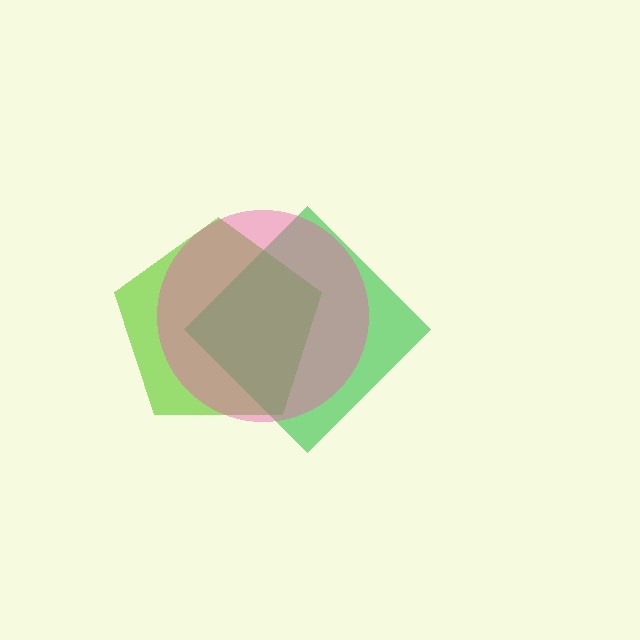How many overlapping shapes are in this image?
There are 3 overlapping shapes in the image.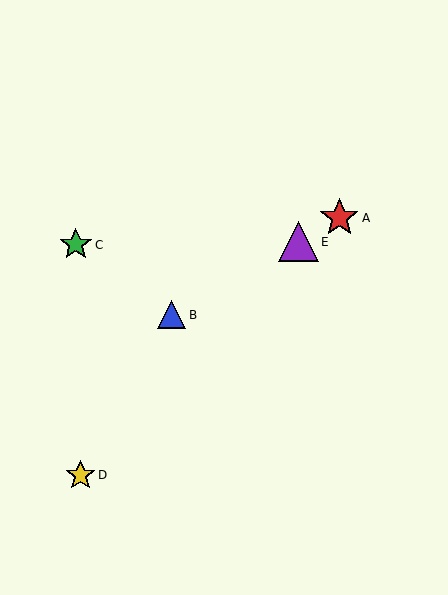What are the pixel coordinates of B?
Object B is at (172, 315).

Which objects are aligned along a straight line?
Objects A, B, E are aligned along a straight line.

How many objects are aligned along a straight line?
3 objects (A, B, E) are aligned along a straight line.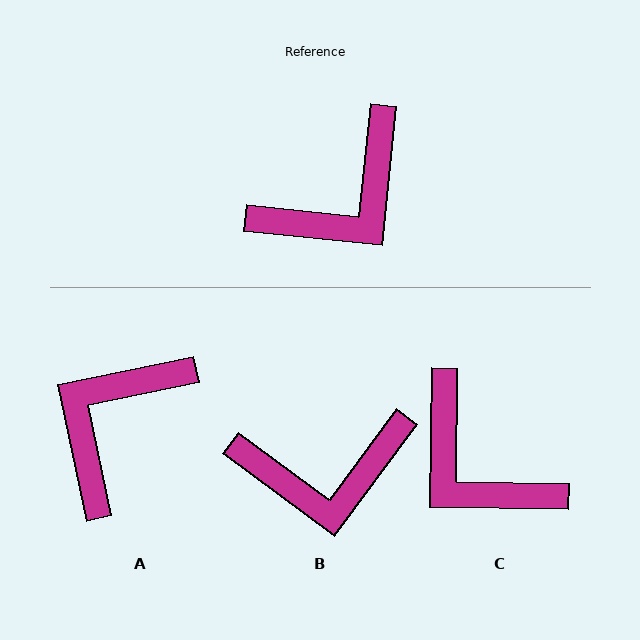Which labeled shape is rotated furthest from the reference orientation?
A, about 162 degrees away.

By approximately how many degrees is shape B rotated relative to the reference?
Approximately 31 degrees clockwise.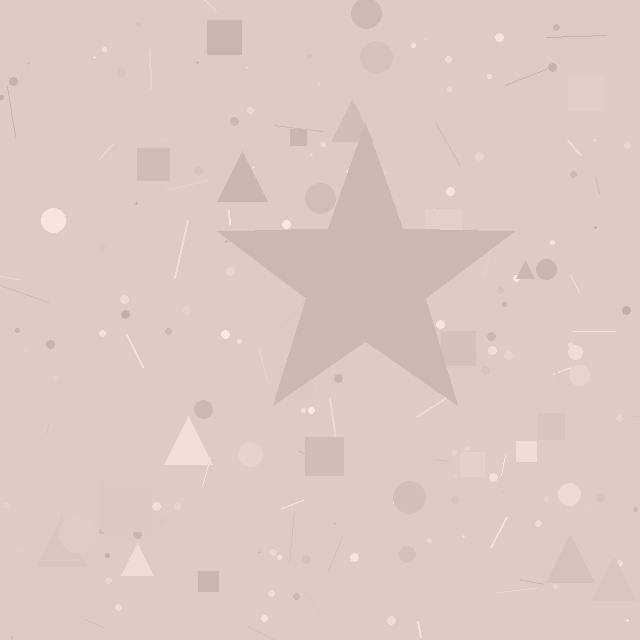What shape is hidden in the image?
A star is hidden in the image.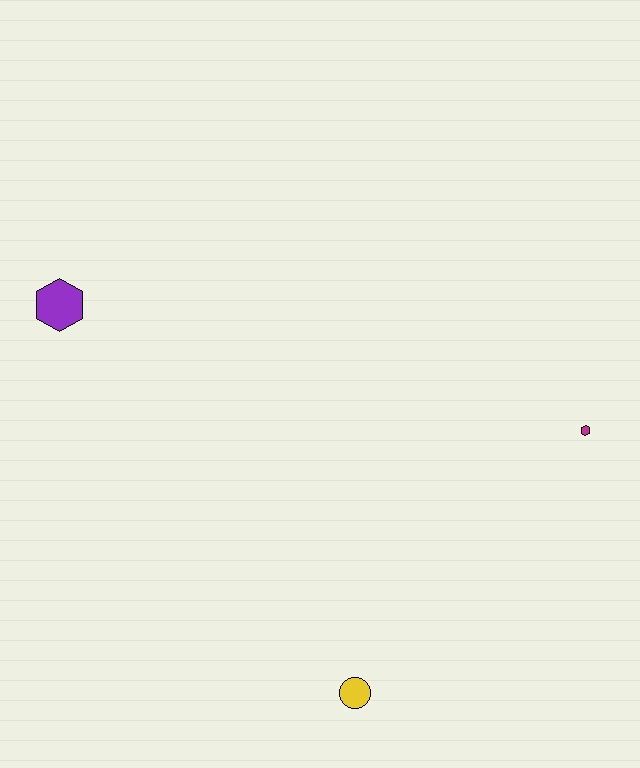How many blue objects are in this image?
There are no blue objects.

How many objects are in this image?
There are 3 objects.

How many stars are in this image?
There are no stars.